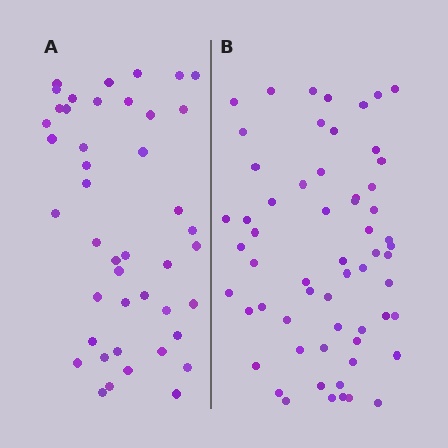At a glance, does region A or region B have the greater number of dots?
Region B (the right region) has more dots.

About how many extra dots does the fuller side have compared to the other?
Region B has approximately 15 more dots than region A.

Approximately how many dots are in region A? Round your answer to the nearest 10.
About 40 dots. (The exact count is 44, which rounds to 40.)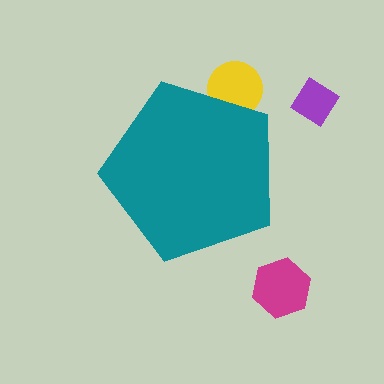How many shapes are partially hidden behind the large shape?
1 shape is partially hidden.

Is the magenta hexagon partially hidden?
No, the magenta hexagon is fully visible.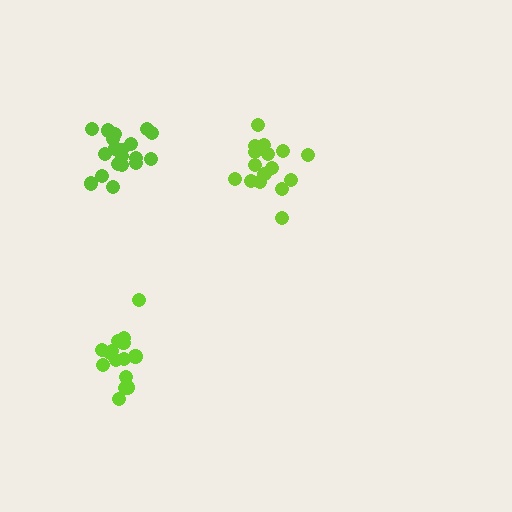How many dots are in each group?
Group 1: 16 dots, Group 2: 15 dots, Group 3: 19 dots (50 total).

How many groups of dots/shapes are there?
There are 3 groups.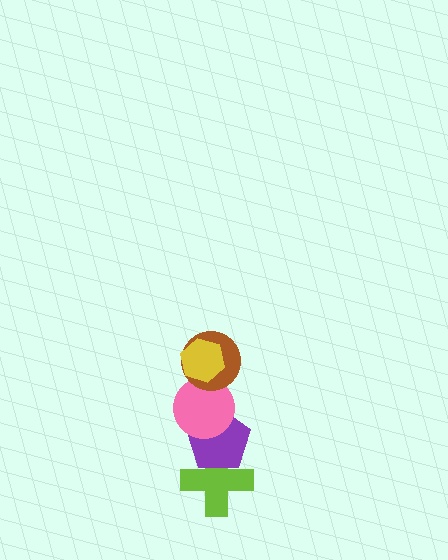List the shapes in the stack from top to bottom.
From top to bottom: the yellow hexagon, the brown circle, the pink circle, the purple pentagon, the lime cross.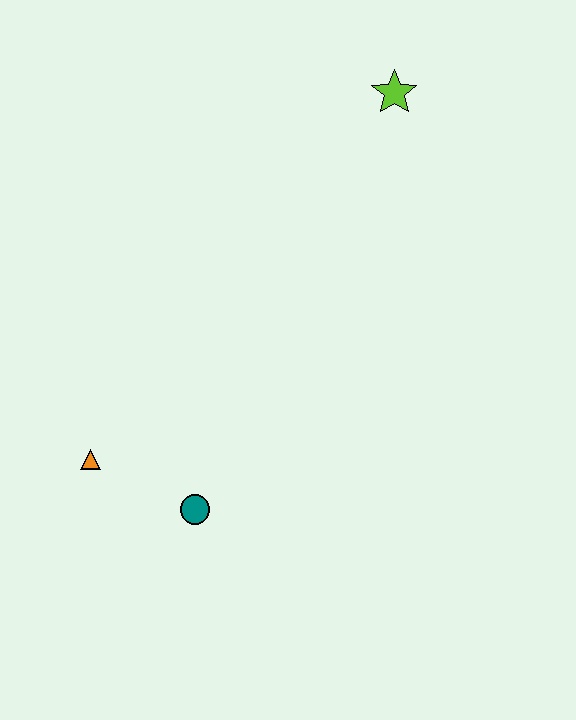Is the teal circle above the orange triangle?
No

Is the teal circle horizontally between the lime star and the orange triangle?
Yes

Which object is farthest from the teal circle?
The lime star is farthest from the teal circle.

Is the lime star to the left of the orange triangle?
No